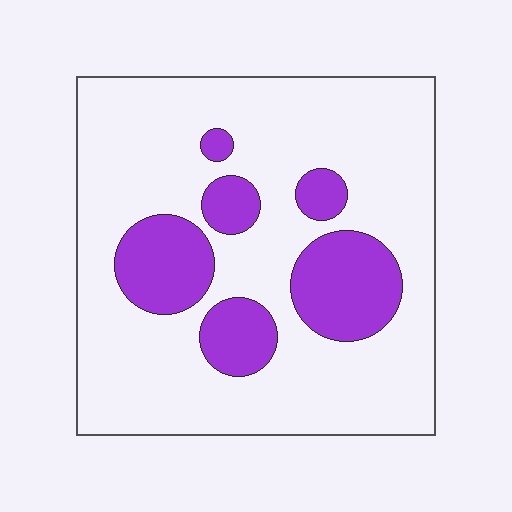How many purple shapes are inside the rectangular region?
6.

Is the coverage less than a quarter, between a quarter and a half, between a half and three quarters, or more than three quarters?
Less than a quarter.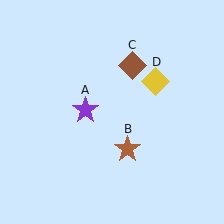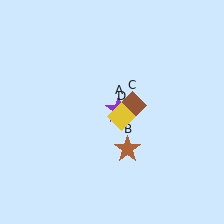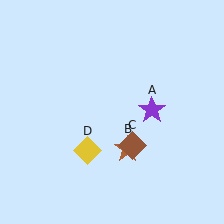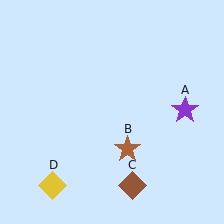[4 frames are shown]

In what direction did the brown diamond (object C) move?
The brown diamond (object C) moved down.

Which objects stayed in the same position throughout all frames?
Brown star (object B) remained stationary.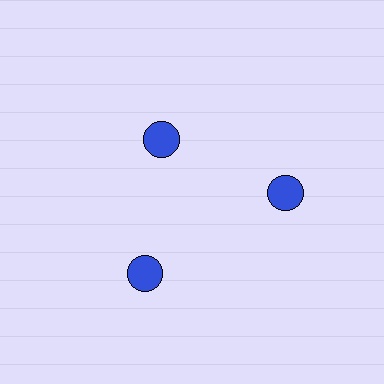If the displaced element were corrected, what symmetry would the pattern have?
It would have 3-fold rotational symmetry — the pattern would map onto itself every 120 degrees.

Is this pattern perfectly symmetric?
No. The 3 blue circles are arranged in a ring, but one element near the 11 o'clock position is pulled inward toward the center, breaking the 3-fold rotational symmetry.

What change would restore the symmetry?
The symmetry would be restored by moving it outward, back onto the ring so that all 3 circles sit at equal angles and equal distance from the center.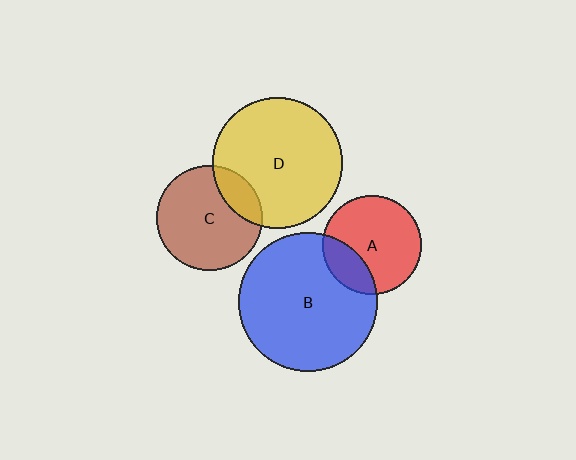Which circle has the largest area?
Circle B (blue).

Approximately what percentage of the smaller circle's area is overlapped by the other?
Approximately 20%.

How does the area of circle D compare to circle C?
Approximately 1.5 times.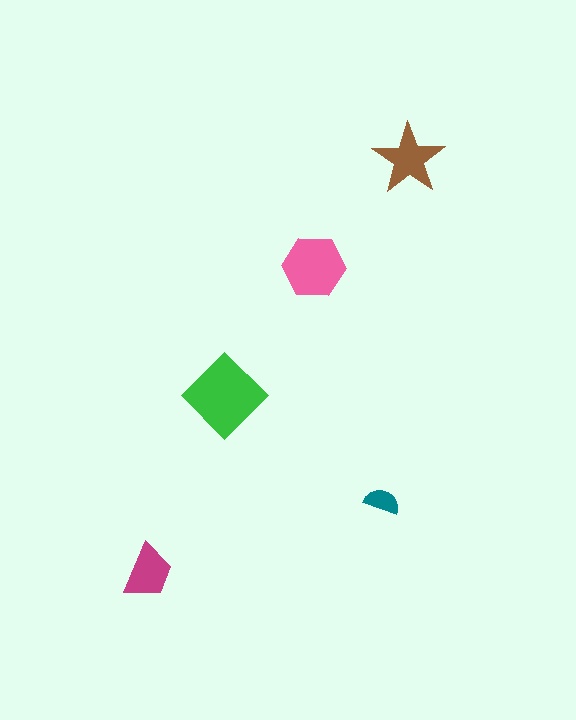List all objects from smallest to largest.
The teal semicircle, the magenta trapezoid, the brown star, the pink hexagon, the green diamond.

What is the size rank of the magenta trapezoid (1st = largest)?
4th.